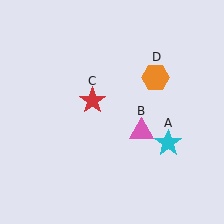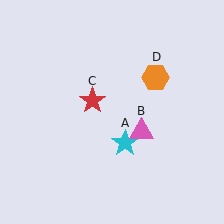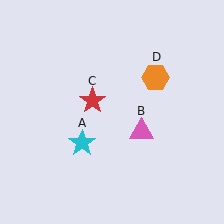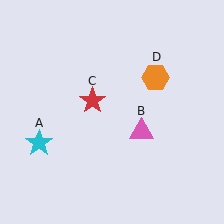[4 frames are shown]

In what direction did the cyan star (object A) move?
The cyan star (object A) moved left.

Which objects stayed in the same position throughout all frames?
Pink triangle (object B) and red star (object C) and orange hexagon (object D) remained stationary.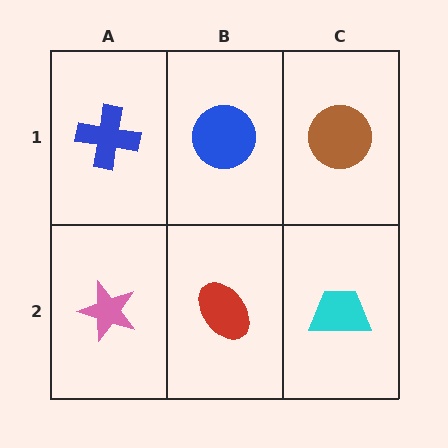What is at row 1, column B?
A blue circle.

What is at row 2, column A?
A pink star.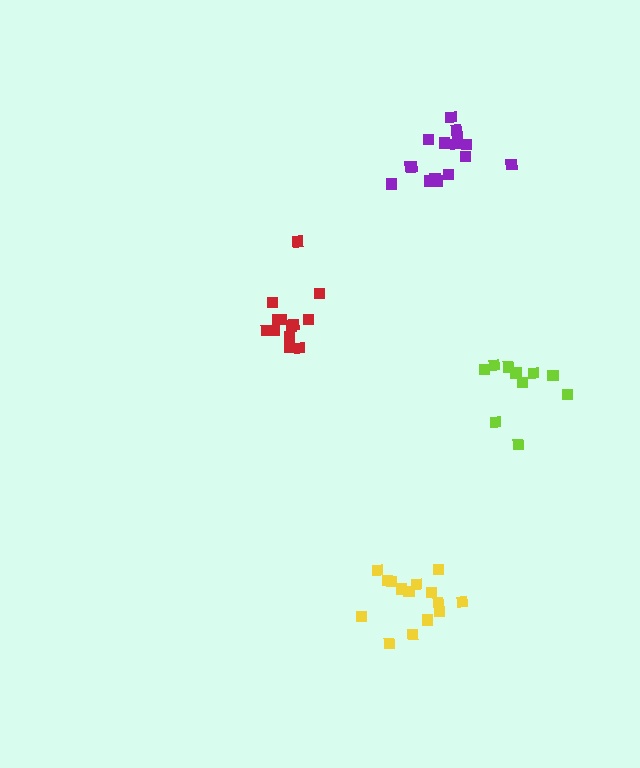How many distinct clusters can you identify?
There are 4 distinct clusters.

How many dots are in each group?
Group 1: 16 dots, Group 2: 13 dots, Group 3: 10 dots, Group 4: 15 dots (54 total).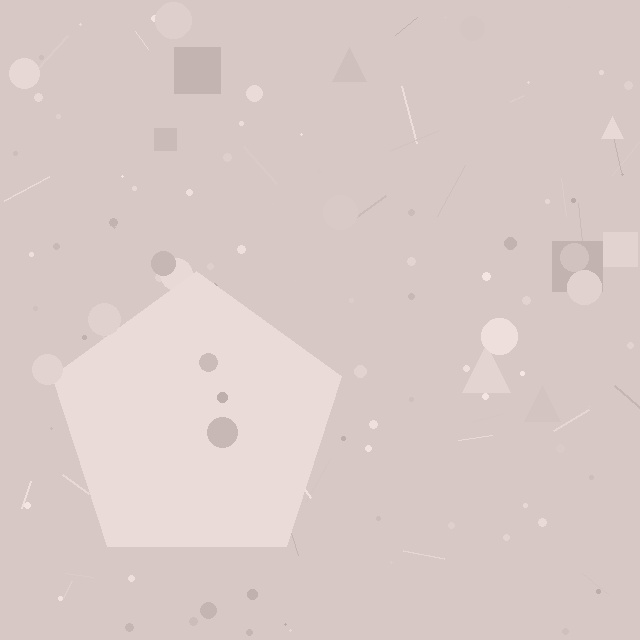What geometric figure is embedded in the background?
A pentagon is embedded in the background.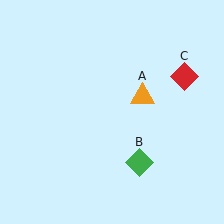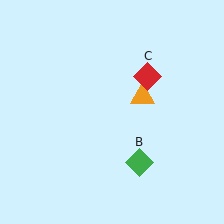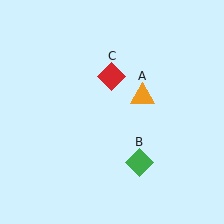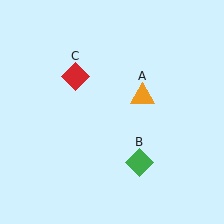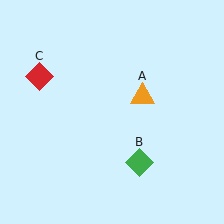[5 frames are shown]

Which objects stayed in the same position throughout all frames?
Orange triangle (object A) and green diamond (object B) remained stationary.